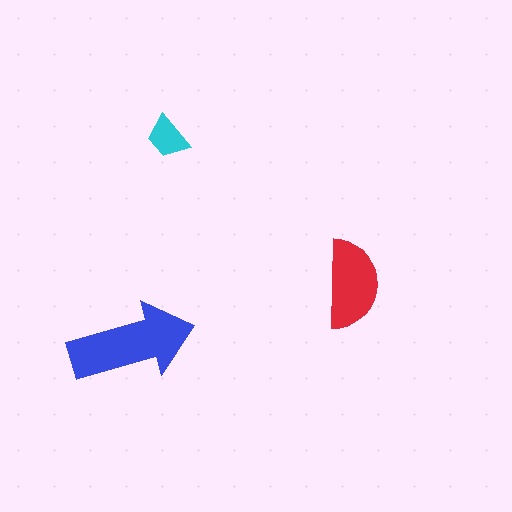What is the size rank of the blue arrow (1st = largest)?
1st.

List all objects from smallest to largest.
The cyan trapezoid, the red semicircle, the blue arrow.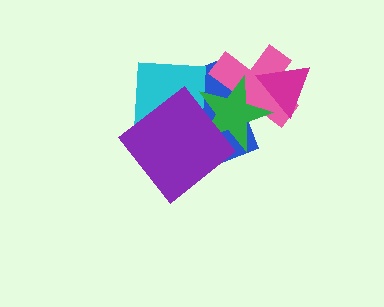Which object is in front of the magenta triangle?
The green star is in front of the magenta triangle.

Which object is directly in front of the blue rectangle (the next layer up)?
The cyan square is directly in front of the blue rectangle.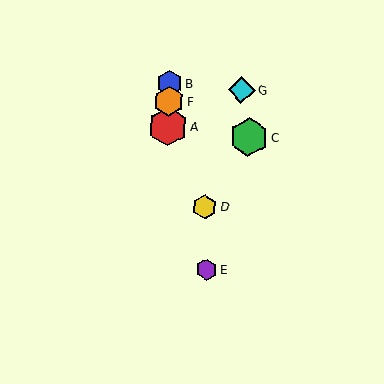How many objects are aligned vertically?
3 objects (A, B, F) are aligned vertically.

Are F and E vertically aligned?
No, F is at x≈169 and E is at x≈207.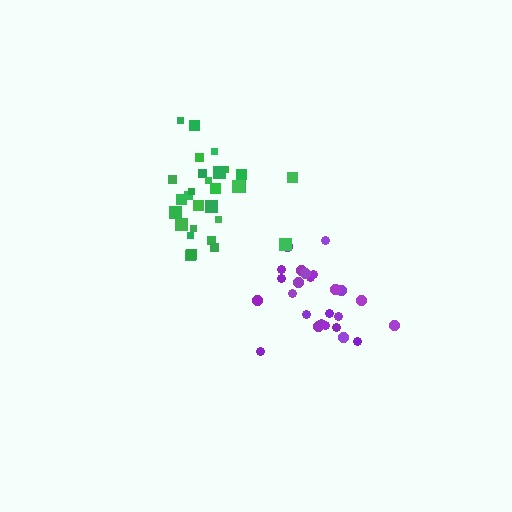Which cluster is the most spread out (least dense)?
Green.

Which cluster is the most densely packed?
Purple.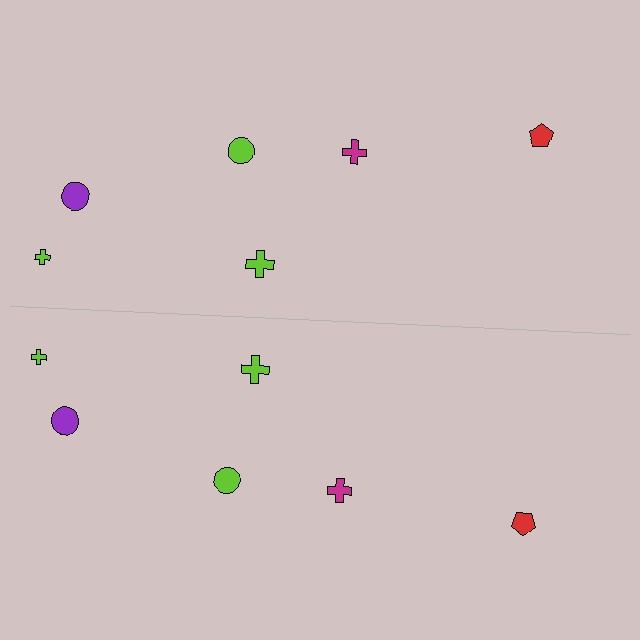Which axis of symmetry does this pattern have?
The pattern has a horizontal axis of symmetry running through the center of the image.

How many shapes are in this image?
There are 12 shapes in this image.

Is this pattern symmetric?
Yes, this pattern has bilateral (reflection) symmetry.